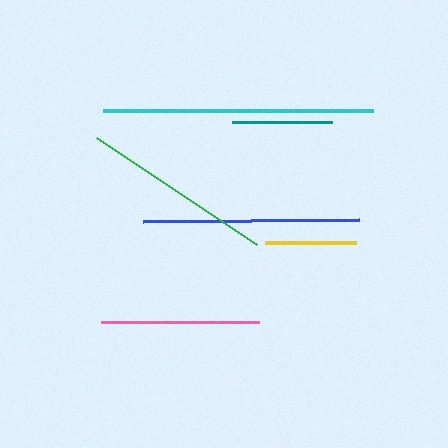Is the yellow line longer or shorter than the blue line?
The blue line is longer than the yellow line.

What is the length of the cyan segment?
The cyan segment is approximately 270 pixels long.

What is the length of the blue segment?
The blue segment is approximately 216 pixels long.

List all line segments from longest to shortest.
From longest to shortest: cyan, blue, green, pink, teal, yellow.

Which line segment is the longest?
The cyan line is the longest at approximately 270 pixels.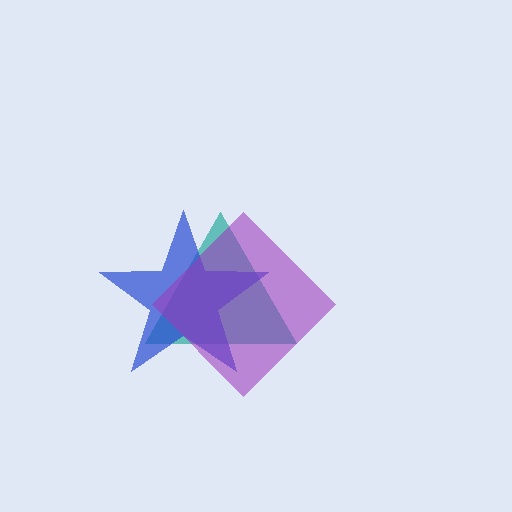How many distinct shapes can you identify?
There are 3 distinct shapes: a teal triangle, a blue star, a purple diamond.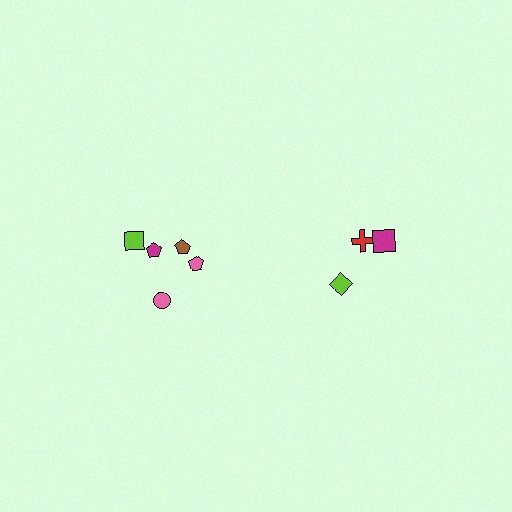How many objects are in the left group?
There are 5 objects.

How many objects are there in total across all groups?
There are 8 objects.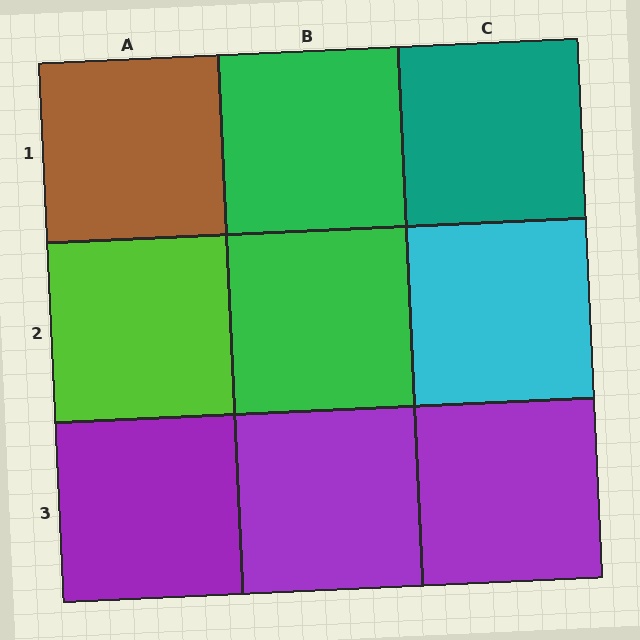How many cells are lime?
1 cell is lime.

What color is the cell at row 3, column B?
Purple.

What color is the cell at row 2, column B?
Green.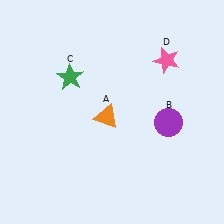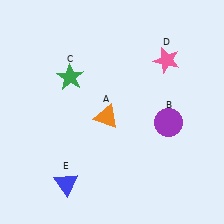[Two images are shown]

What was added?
A blue triangle (E) was added in Image 2.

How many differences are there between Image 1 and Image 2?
There is 1 difference between the two images.